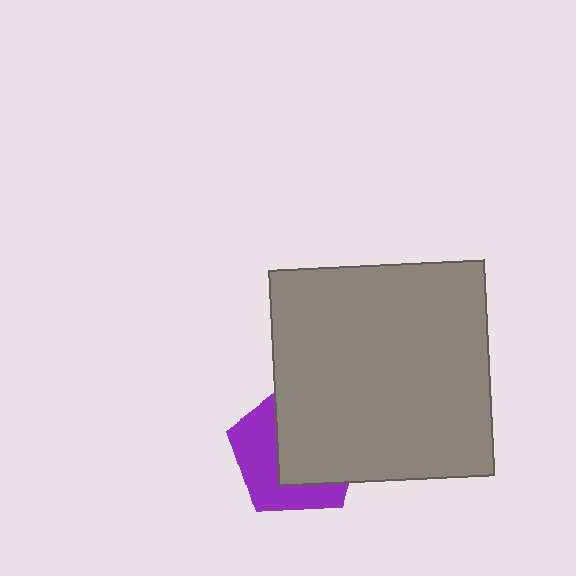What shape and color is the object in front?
The object in front is a gray square.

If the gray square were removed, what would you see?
You would see the complete purple pentagon.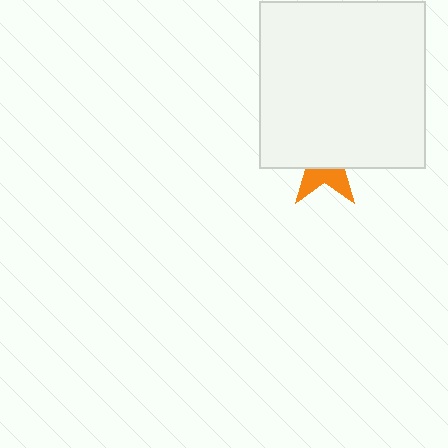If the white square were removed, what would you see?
You would see the complete orange star.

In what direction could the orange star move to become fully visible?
The orange star could move down. That would shift it out from behind the white square entirely.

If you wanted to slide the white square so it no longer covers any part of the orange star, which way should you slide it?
Slide it up — that is the most direct way to separate the two shapes.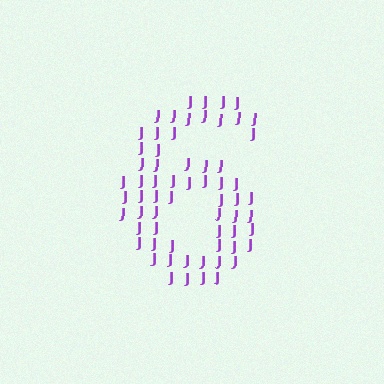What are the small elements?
The small elements are letter J's.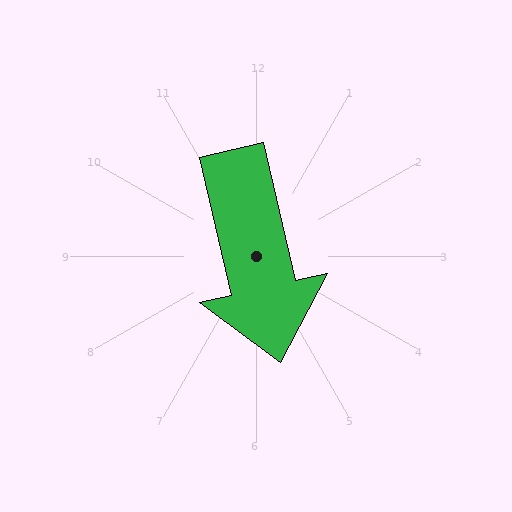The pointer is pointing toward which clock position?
Roughly 6 o'clock.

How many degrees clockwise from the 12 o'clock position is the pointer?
Approximately 167 degrees.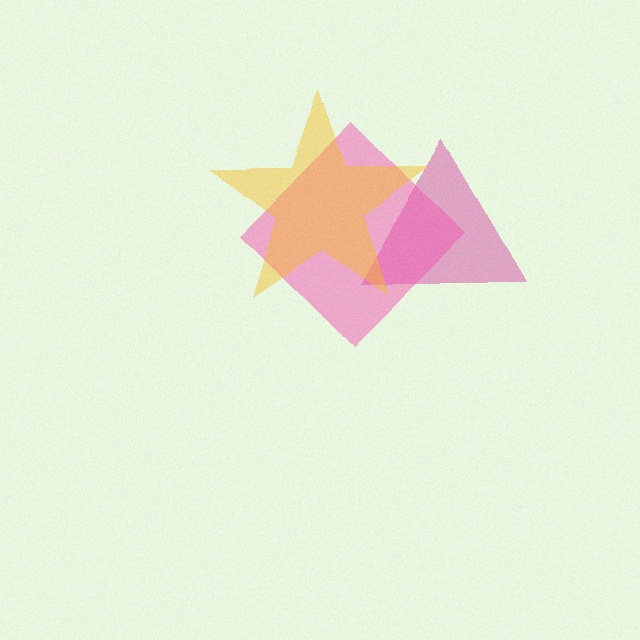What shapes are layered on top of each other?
The layered shapes are: a magenta triangle, a pink diamond, a yellow star.